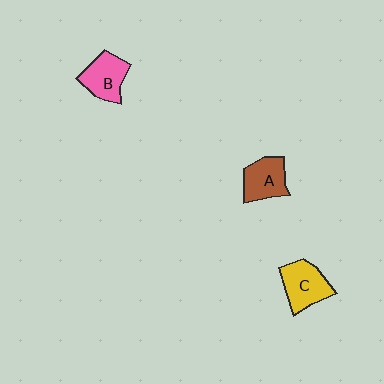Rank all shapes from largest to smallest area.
From largest to smallest: C (yellow), B (pink), A (brown).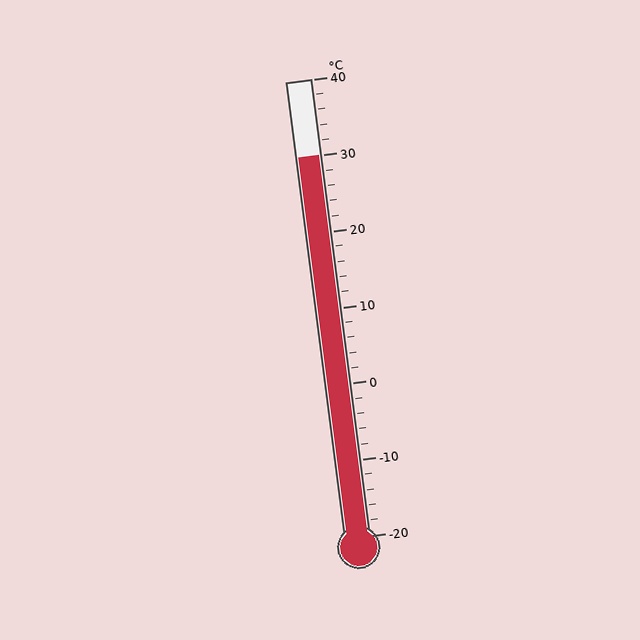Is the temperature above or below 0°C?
The temperature is above 0°C.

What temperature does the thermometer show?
The thermometer shows approximately 30°C.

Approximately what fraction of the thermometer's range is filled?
The thermometer is filled to approximately 85% of its range.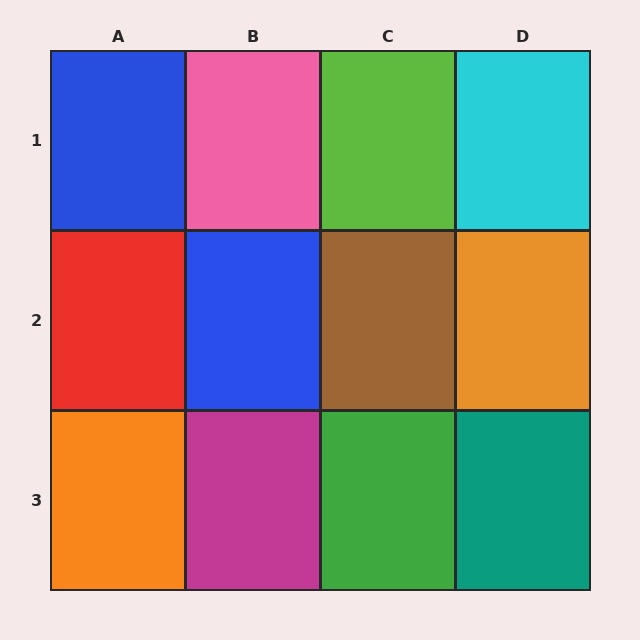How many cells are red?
1 cell is red.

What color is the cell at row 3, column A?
Orange.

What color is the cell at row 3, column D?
Teal.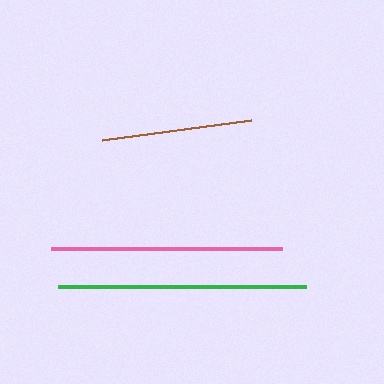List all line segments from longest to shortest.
From longest to shortest: green, pink, brown.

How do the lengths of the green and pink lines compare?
The green and pink lines are approximately the same length.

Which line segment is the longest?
The green line is the longest at approximately 248 pixels.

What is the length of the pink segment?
The pink segment is approximately 231 pixels long.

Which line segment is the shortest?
The brown line is the shortest at approximately 150 pixels.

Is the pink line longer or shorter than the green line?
The green line is longer than the pink line.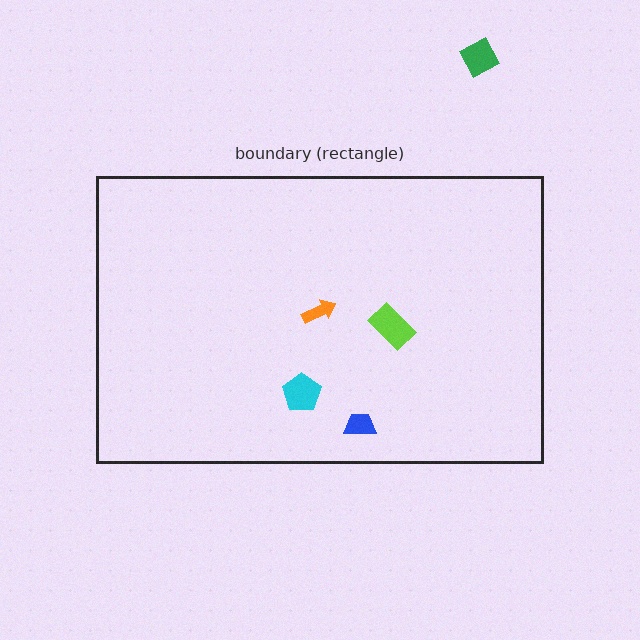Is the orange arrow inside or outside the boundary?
Inside.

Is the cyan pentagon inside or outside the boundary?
Inside.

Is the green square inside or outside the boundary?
Outside.